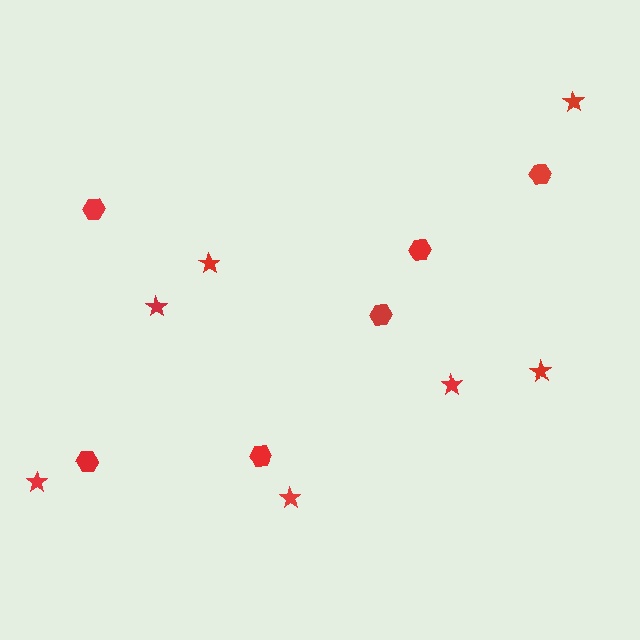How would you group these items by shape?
There are 2 groups: one group of hexagons (6) and one group of stars (7).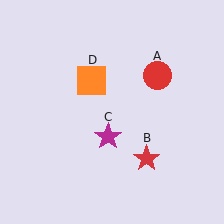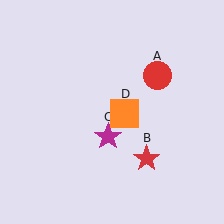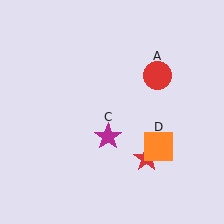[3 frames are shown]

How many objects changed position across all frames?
1 object changed position: orange square (object D).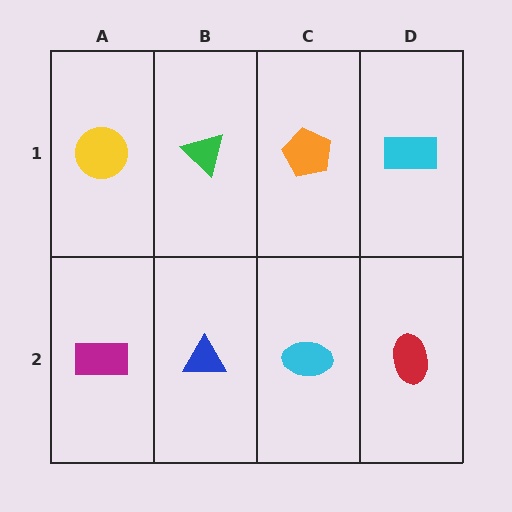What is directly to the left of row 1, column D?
An orange pentagon.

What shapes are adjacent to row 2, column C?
An orange pentagon (row 1, column C), a blue triangle (row 2, column B), a red ellipse (row 2, column D).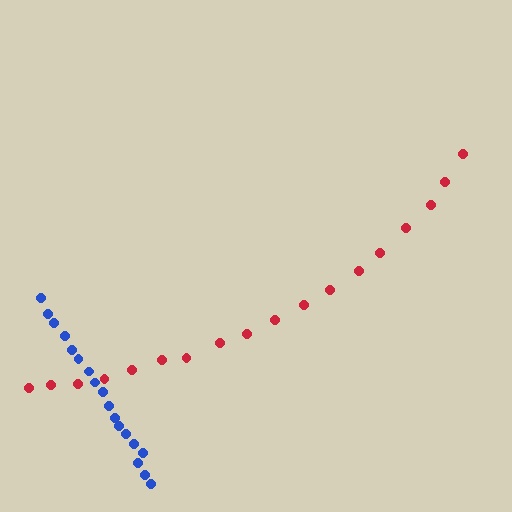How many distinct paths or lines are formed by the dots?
There are 2 distinct paths.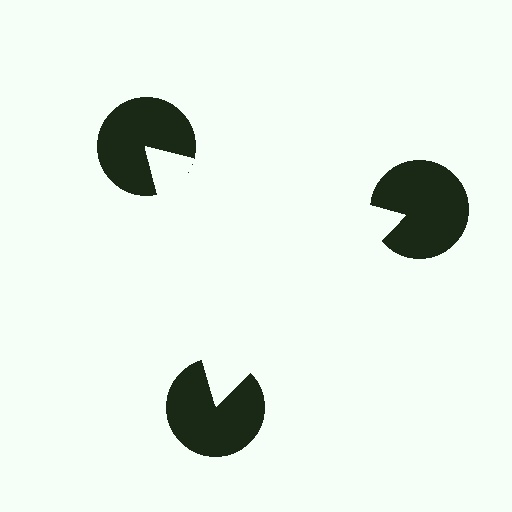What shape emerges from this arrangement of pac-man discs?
An illusory triangle — its edges are inferred from the aligned wedge cuts in the pac-man discs, not physically drawn.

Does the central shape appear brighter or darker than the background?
It typically appears slightly brighter than the background, even though no actual brightness change is drawn.